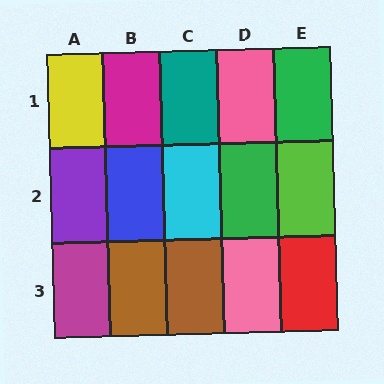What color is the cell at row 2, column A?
Purple.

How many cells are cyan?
1 cell is cyan.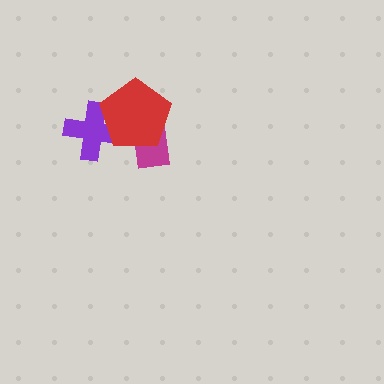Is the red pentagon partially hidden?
No, no other shape covers it.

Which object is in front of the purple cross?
The red pentagon is in front of the purple cross.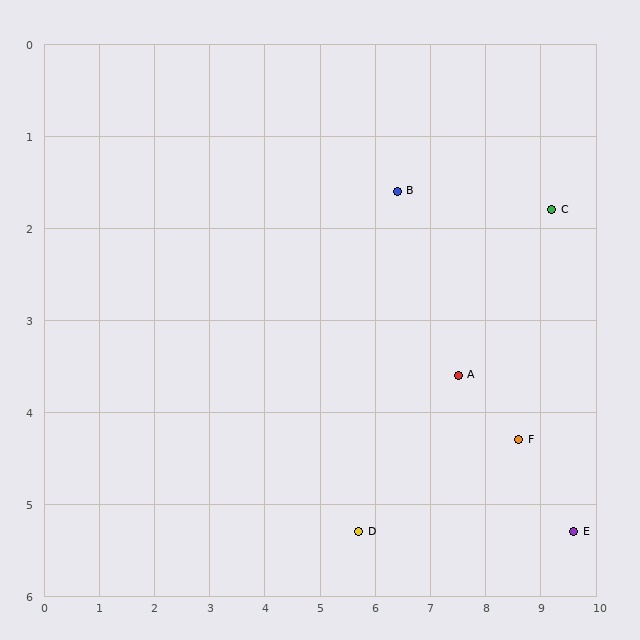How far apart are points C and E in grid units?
Points C and E are about 3.5 grid units apart.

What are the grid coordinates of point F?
Point F is at approximately (8.6, 4.3).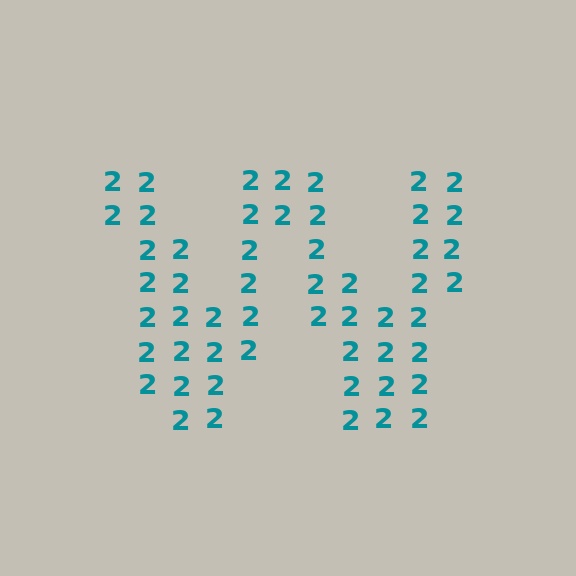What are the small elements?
The small elements are digit 2's.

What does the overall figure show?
The overall figure shows the letter W.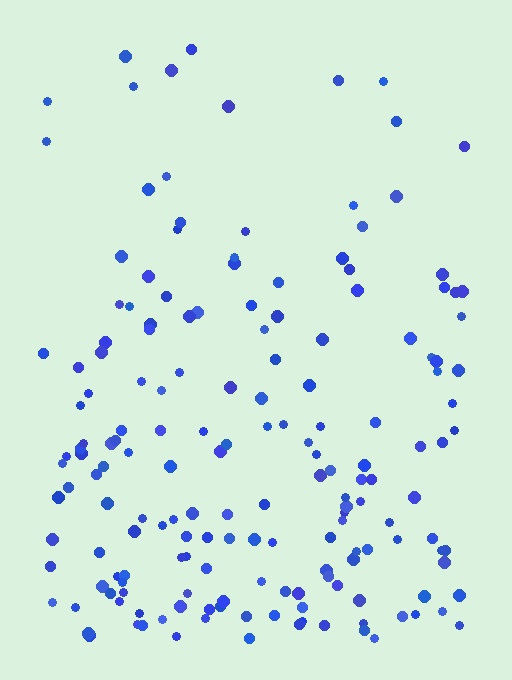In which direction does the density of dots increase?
From top to bottom, with the bottom side densest.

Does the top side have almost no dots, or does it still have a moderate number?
Still a moderate number, just noticeably fewer than the bottom.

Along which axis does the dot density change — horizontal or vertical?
Vertical.